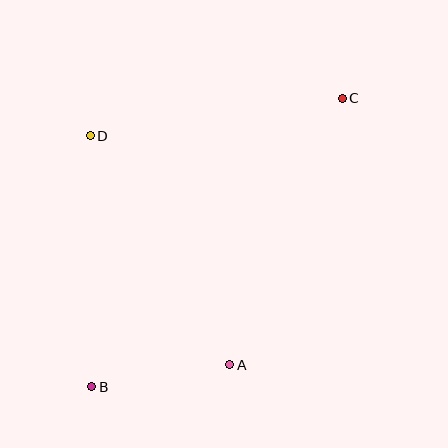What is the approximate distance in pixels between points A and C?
The distance between A and C is approximately 289 pixels.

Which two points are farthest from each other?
Points B and C are farthest from each other.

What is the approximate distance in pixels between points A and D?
The distance between A and D is approximately 268 pixels.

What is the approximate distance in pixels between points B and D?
The distance between B and D is approximately 251 pixels.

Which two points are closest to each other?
Points A and B are closest to each other.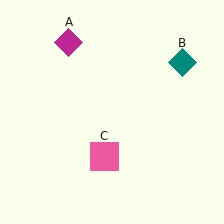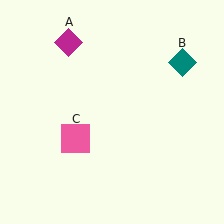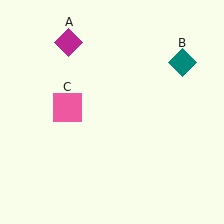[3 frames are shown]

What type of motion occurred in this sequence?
The pink square (object C) rotated clockwise around the center of the scene.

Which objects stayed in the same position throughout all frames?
Magenta diamond (object A) and teal diamond (object B) remained stationary.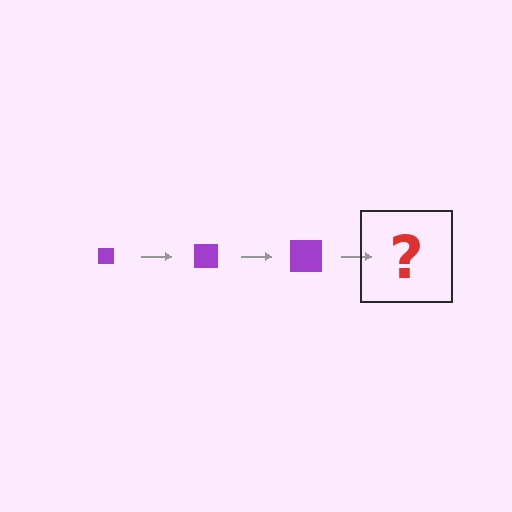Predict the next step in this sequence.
The next step is a purple square, larger than the previous one.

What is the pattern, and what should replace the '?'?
The pattern is that the square gets progressively larger each step. The '?' should be a purple square, larger than the previous one.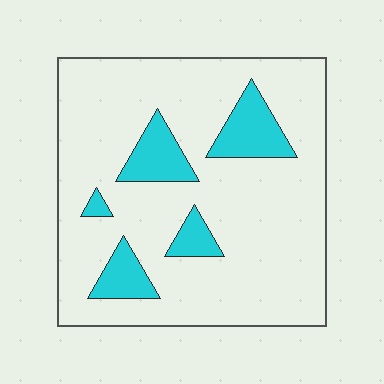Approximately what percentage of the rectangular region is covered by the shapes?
Approximately 15%.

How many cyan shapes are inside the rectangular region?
5.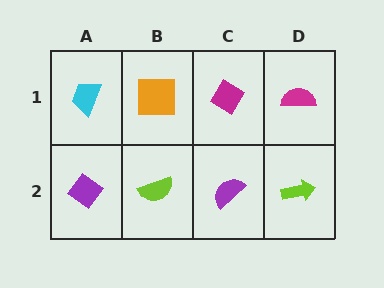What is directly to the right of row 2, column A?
A lime semicircle.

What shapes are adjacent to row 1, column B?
A lime semicircle (row 2, column B), a cyan trapezoid (row 1, column A), a magenta diamond (row 1, column C).